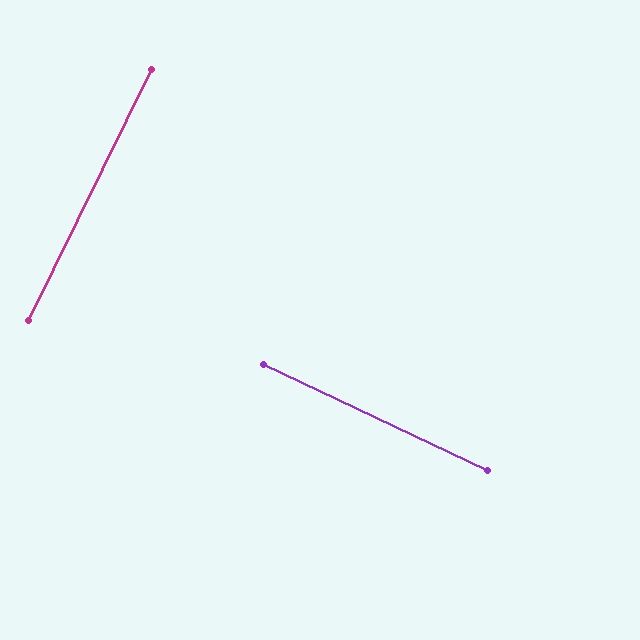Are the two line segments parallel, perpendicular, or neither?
Perpendicular — they meet at approximately 89°.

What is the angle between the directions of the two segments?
Approximately 89 degrees.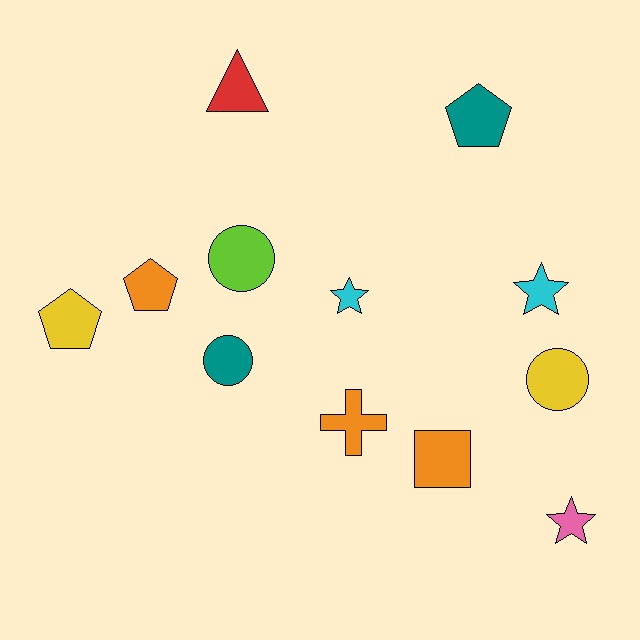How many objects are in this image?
There are 12 objects.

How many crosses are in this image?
There is 1 cross.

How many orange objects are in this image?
There are 3 orange objects.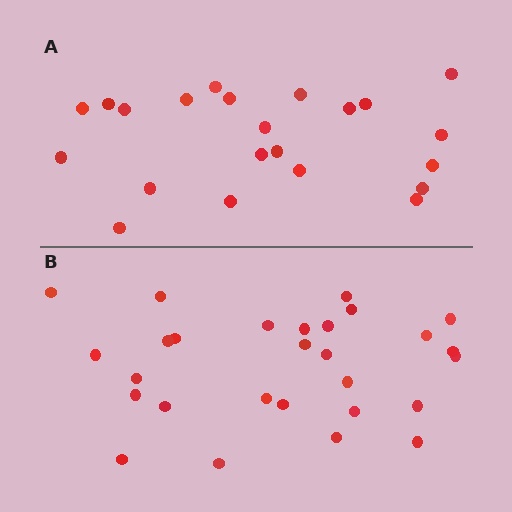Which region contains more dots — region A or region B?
Region B (the bottom region) has more dots.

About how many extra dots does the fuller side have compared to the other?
Region B has about 6 more dots than region A.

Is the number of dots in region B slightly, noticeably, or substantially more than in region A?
Region B has noticeably more, but not dramatically so. The ratio is roughly 1.3 to 1.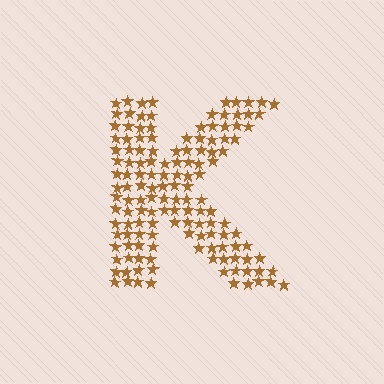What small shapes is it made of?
It is made of small stars.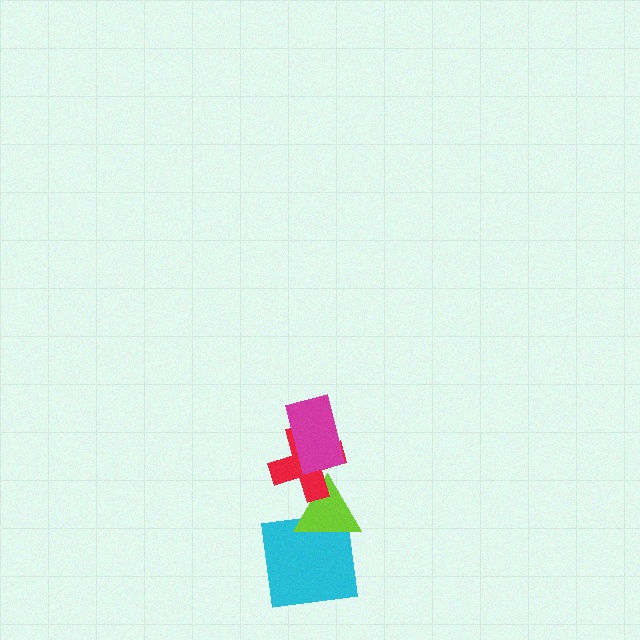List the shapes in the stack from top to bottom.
From top to bottom: the magenta rectangle, the red cross, the lime triangle, the cyan square.